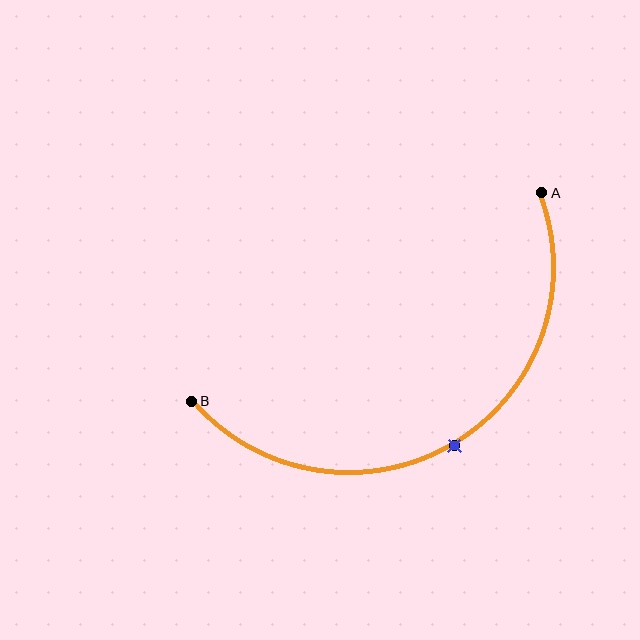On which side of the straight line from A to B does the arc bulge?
The arc bulges below the straight line connecting A and B.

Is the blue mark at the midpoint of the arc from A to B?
Yes. The blue mark lies on the arc at equal arc-length from both A and B — it is the arc midpoint.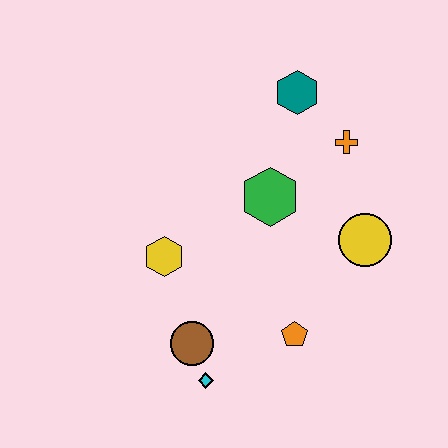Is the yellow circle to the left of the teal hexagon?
No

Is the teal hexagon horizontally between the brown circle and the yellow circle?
Yes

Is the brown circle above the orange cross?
No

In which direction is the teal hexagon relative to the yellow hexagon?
The teal hexagon is above the yellow hexagon.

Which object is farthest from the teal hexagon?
The cyan diamond is farthest from the teal hexagon.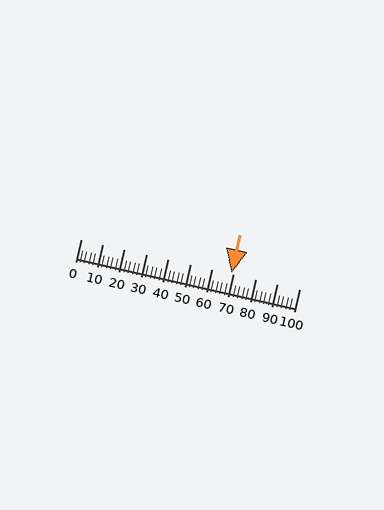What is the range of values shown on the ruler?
The ruler shows values from 0 to 100.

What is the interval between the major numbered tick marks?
The major tick marks are spaced 10 units apart.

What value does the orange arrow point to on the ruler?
The orange arrow points to approximately 69.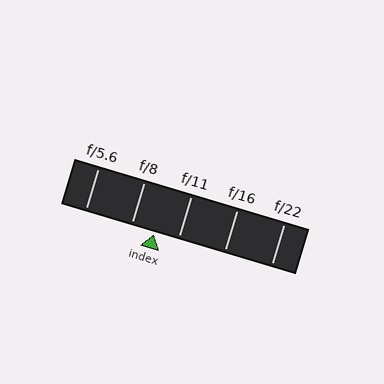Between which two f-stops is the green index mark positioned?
The index mark is between f/8 and f/11.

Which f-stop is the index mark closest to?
The index mark is closest to f/8.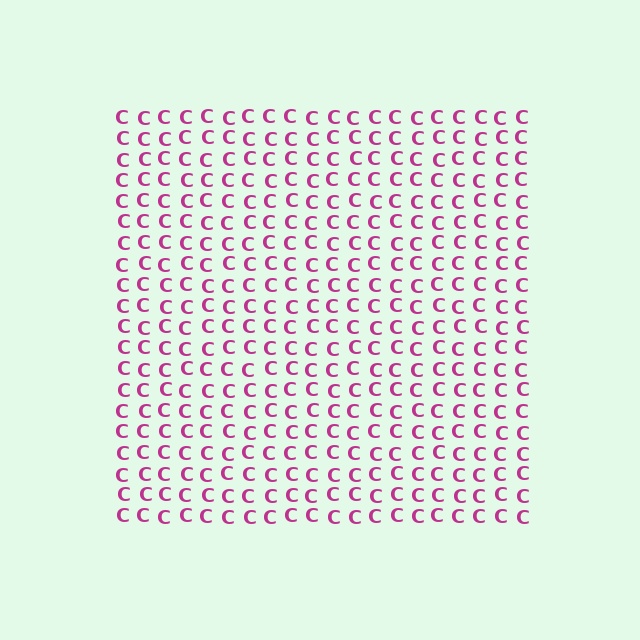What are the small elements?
The small elements are letter C's.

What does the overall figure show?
The overall figure shows a square.